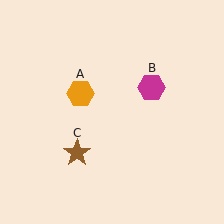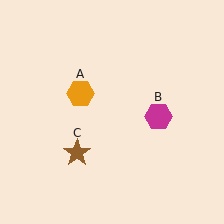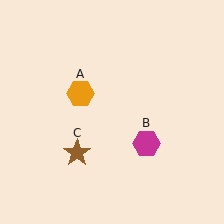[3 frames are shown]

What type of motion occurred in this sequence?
The magenta hexagon (object B) rotated clockwise around the center of the scene.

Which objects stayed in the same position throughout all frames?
Orange hexagon (object A) and brown star (object C) remained stationary.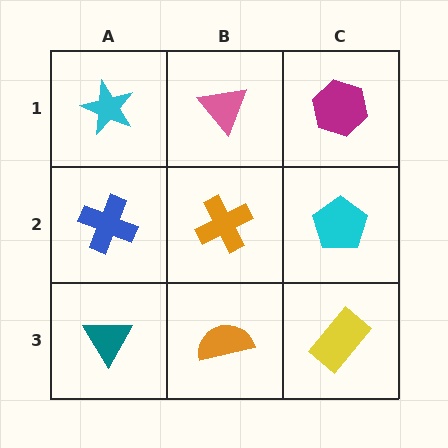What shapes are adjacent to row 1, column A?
A blue cross (row 2, column A), a pink triangle (row 1, column B).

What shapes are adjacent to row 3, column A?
A blue cross (row 2, column A), an orange semicircle (row 3, column B).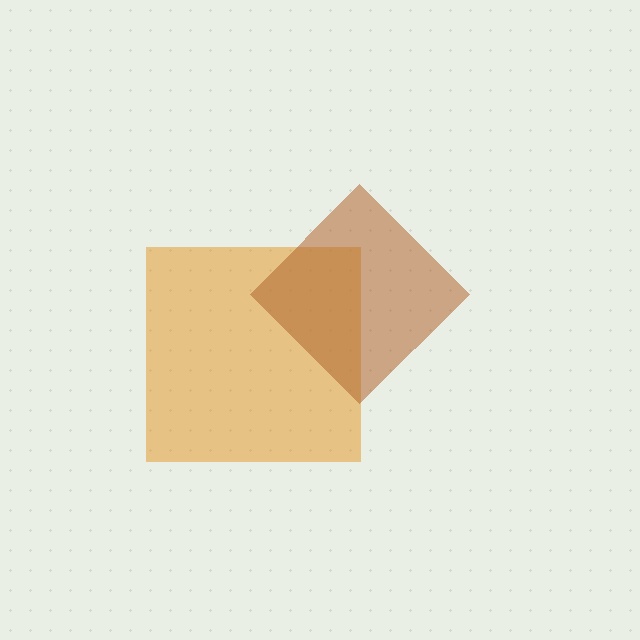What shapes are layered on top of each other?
The layered shapes are: an orange square, a brown diamond.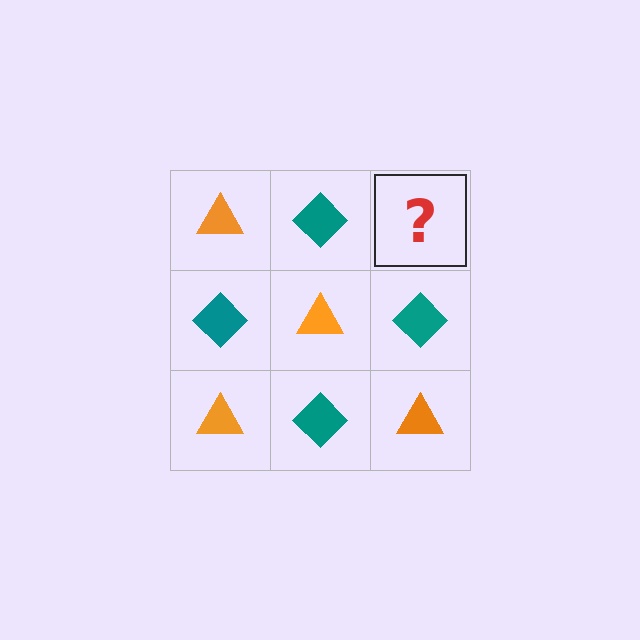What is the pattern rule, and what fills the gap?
The rule is that it alternates orange triangle and teal diamond in a checkerboard pattern. The gap should be filled with an orange triangle.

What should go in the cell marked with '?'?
The missing cell should contain an orange triangle.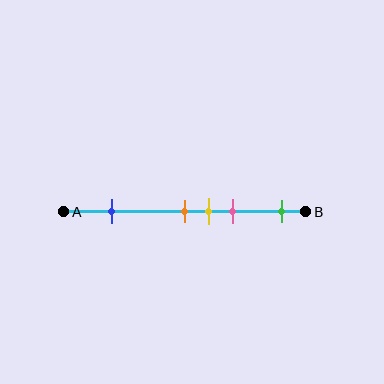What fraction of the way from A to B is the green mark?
The green mark is approximately 90% (0.9) of the way from A to B.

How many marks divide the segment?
There are 5 marks dividing the segment.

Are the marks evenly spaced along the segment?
No, the marks are not evenly spaced.